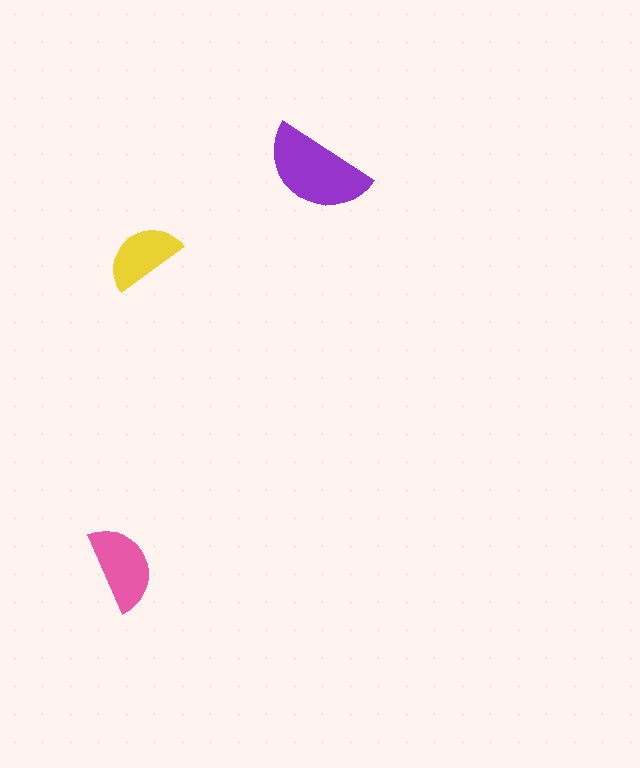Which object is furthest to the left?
The pink semicircle is leftmost.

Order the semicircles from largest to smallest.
the purple one, the pink one, the yellow one.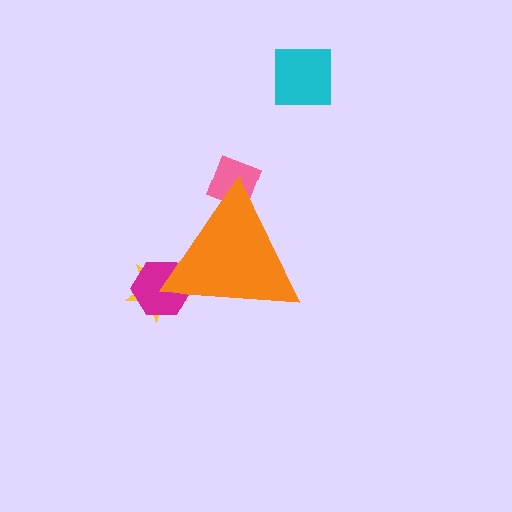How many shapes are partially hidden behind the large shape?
3 shapes are partially hidden.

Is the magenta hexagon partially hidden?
Yes, the magenta hexagon is partially hidden behind the orange triangle.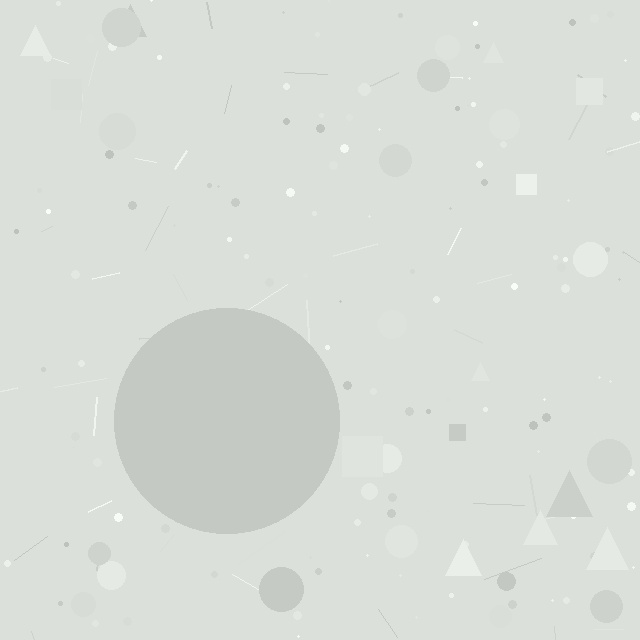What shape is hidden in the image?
A circle is hidden in the image.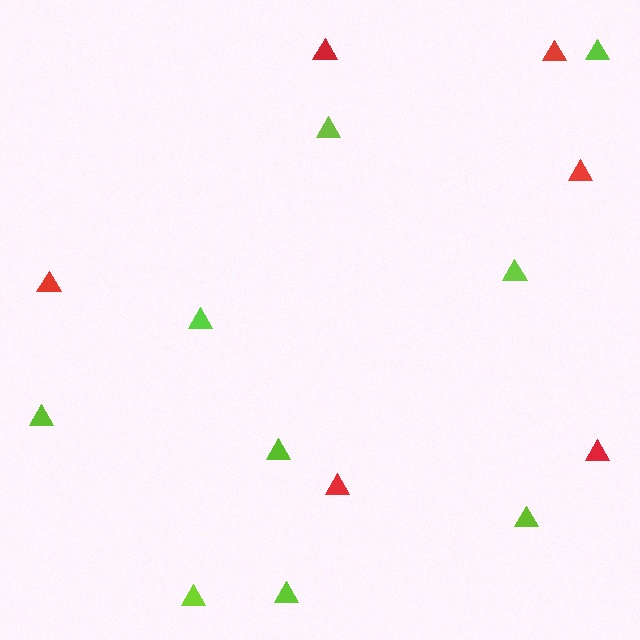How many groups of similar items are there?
There are 2 groups: one group of red triangles (6) and one group of lime triangles (9).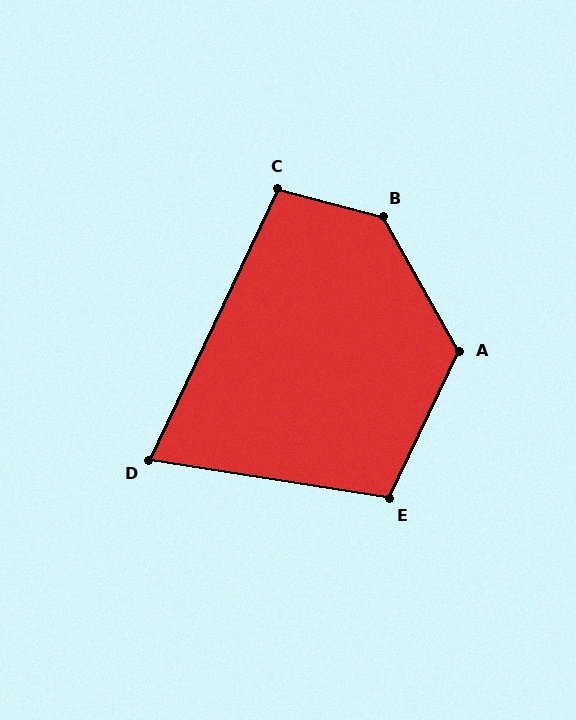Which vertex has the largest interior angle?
B, at approximately 135 degrees.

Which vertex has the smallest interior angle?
D, at approximately 73 degrees.